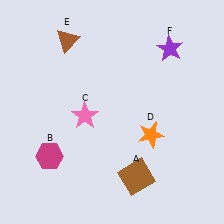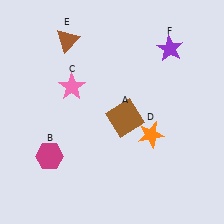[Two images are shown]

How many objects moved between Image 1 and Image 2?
2 objects moved between the two images.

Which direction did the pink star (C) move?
The pink star (C) moved up.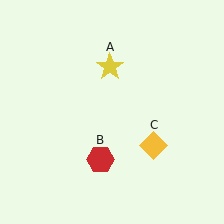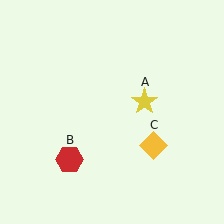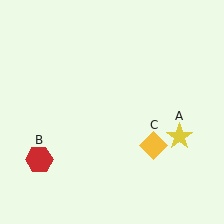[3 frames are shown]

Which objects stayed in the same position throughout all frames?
Yellow diamond (object C) remained stationary.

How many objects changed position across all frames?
2 objects changed position: yellow star (object A), red hexagon (object B).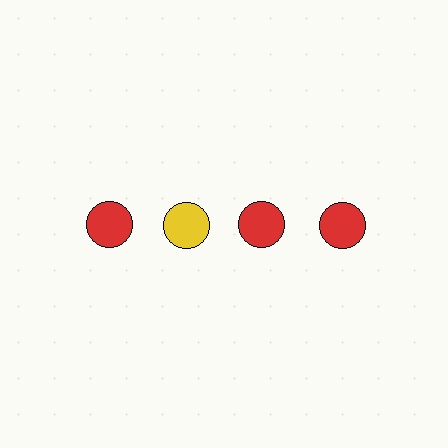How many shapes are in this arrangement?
There are 4 shapes arranged in a grid pattern.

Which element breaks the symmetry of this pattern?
The yellow circle in the top row, second from left column breaks the symmetry. All other shapes are red circles.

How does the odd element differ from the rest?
It has a different color: yellow instead of red.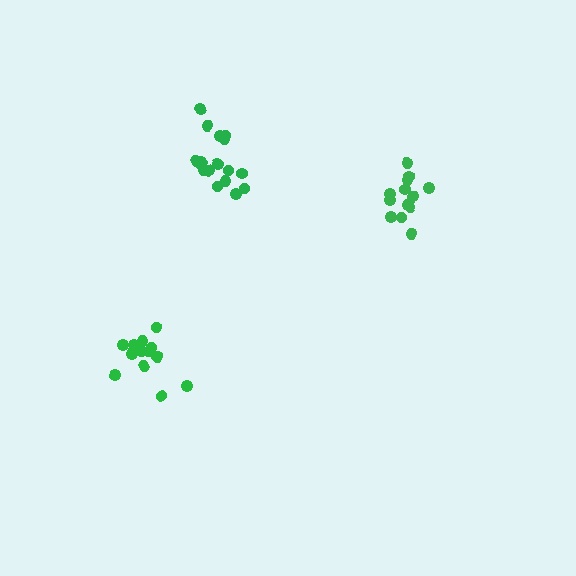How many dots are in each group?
Group 1: 15 dots, Group 2: 13 dots, Group 3: 17 dots (45 total).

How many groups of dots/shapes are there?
There are 3 groups.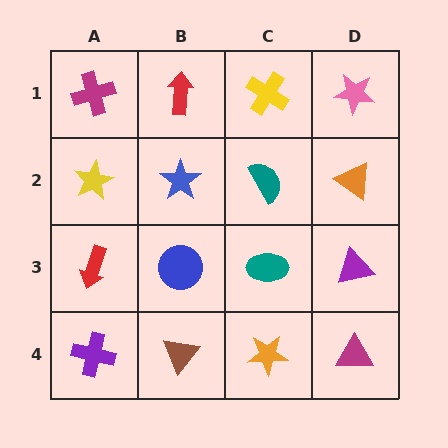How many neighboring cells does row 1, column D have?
2.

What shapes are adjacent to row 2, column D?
A pink star (row 1, column D), a purple triangle (row 3, column D), a teal semicircle (row 2, column C).